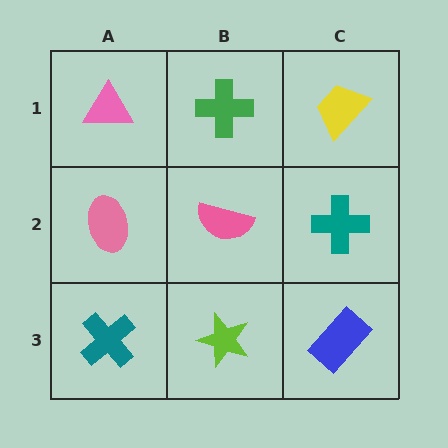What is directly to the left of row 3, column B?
A teal cross.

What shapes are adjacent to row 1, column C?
A teal cross (row 2, column C), a green cross (row 1, column B).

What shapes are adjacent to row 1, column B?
A pink semicircle (row 2, column B), a pink triangle (row 1, column A), a yellow trapezoid (row 1, column C).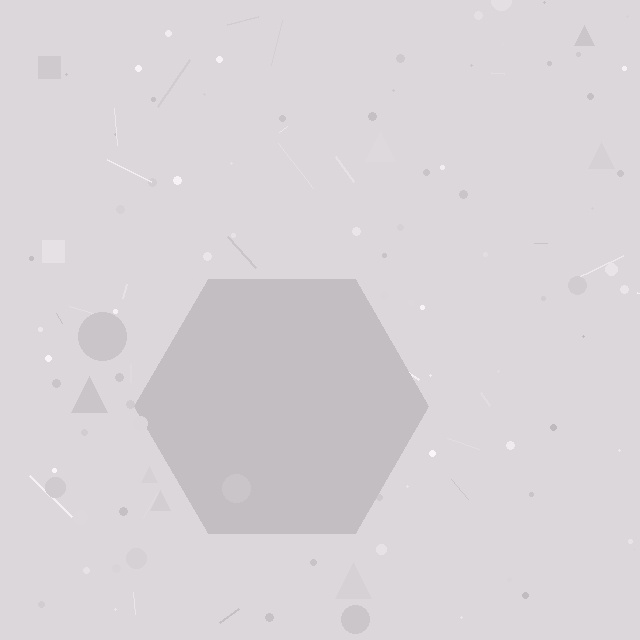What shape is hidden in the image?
A hexagon is hidden in the image.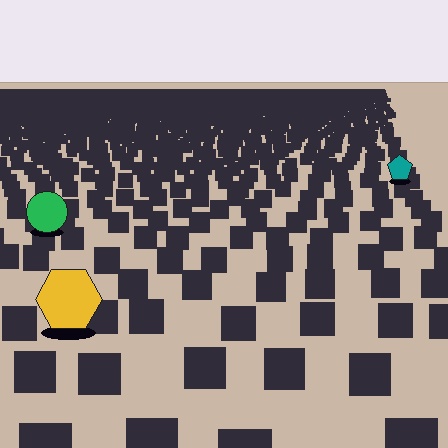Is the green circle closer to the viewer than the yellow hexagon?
No. The yellow hexagon is closer — you can tell from the texture gradient: the ground texture is coarser near it.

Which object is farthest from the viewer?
The teal pentagon is farthest from the viewer. It appears smaller and the ground texture around it is denser.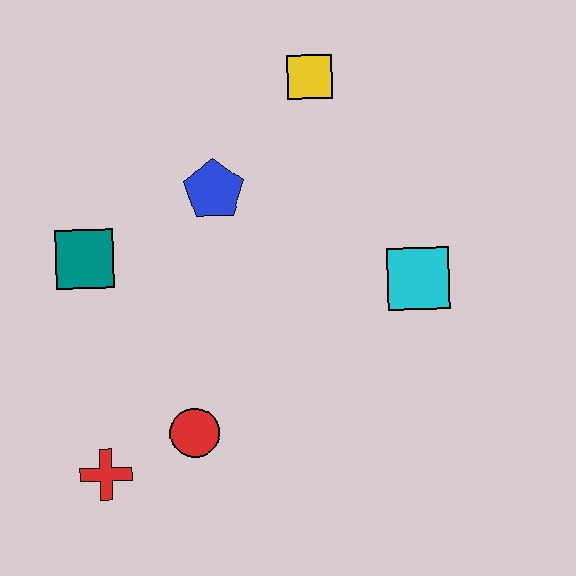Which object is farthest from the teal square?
The cyan square is farthest from the teal square.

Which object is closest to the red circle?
The red cross is closest to the red circle.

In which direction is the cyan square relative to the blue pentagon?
The cyan square is to the right of the blue pentagon.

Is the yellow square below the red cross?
No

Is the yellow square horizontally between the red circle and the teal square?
No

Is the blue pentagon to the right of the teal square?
Yes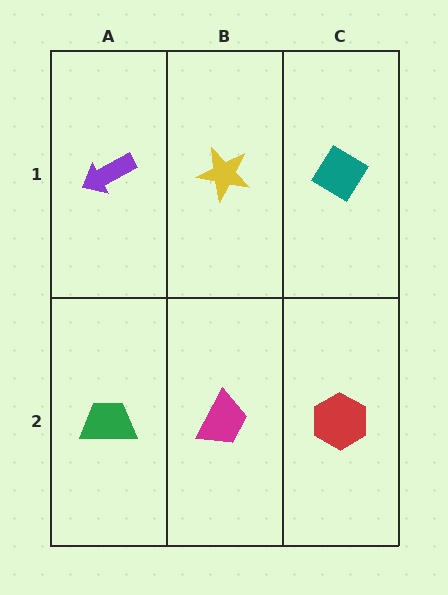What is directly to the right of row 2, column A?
A magenta trapezoid.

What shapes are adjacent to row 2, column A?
A purple arrow (row 1, column A), a magenta trapezoid (row 2, column B).